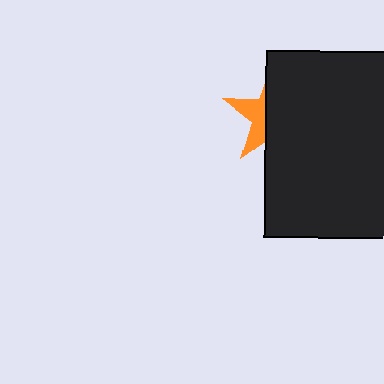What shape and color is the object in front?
The object in front is a black rectangle.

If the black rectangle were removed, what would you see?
You would see the complete orange star.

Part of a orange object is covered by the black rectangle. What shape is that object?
It is a star.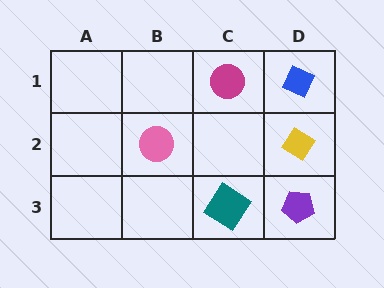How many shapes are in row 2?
2 shapes.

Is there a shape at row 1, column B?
No, that cell is empty.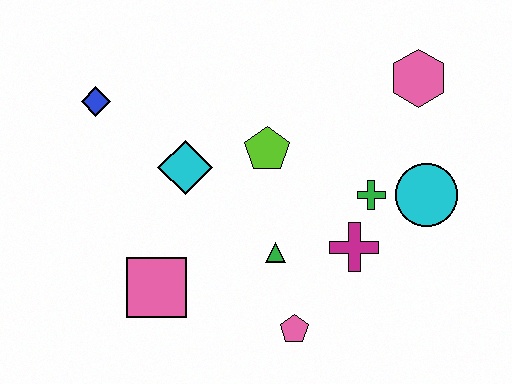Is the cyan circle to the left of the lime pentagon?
No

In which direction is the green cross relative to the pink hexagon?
The green cross is below the pink hexagon.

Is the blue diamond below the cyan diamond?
No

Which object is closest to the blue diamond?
The cyan diamond is closest to the blue diamond.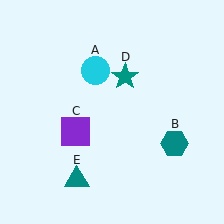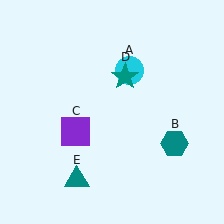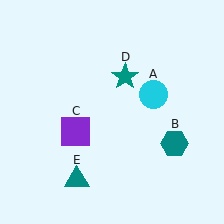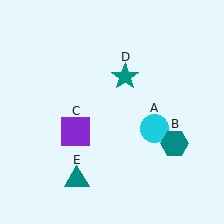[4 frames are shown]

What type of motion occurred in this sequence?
The cyan circle (object A) rotated clockwise around the center of the scene.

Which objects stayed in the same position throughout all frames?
Teal hexagon (object B) and purple square (object C) and teal star (object D) and teal triangle (object E) remained stationary.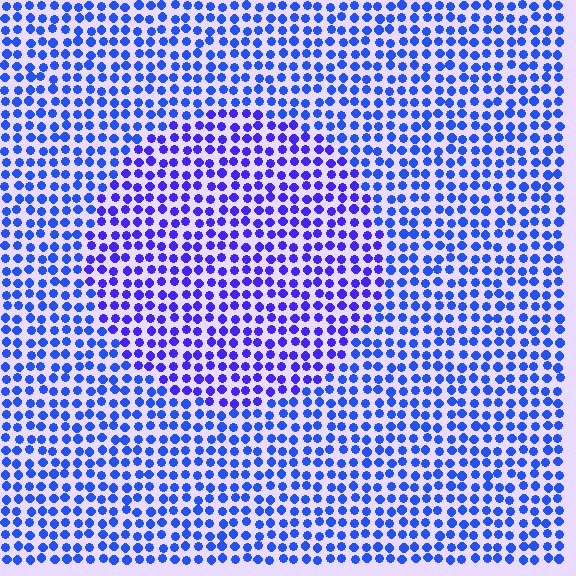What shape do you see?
I see a circle.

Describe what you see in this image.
The image is filled with small blue elements in a uniform arrangement. A circle-shaped region is visible where the elements are tinted to a slightly different hue, forming a subtle color boundary.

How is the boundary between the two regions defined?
The boundary is defined purely by a slight shift in hue (about 22 degrees). Spacing, size, and orientation are identical on both sides.